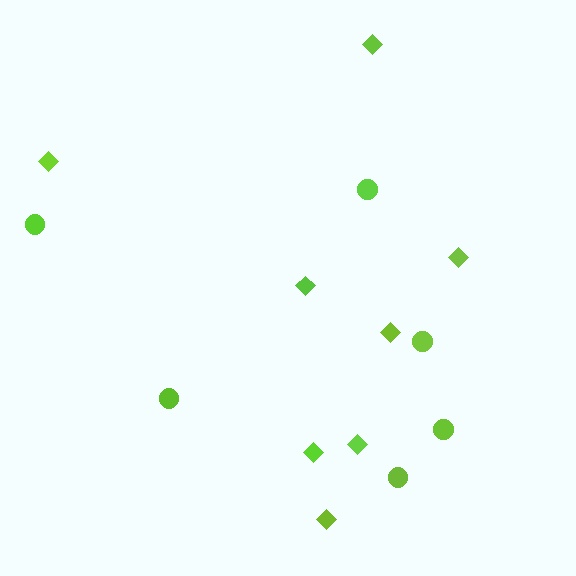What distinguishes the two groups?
There are 2 groups: one group of circles (6) and one group of diamonds (8).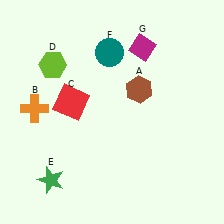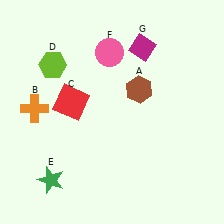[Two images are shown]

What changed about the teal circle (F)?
In Image 1, F is teal. In Image 2, it changed to pink.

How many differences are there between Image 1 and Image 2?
There is 1 difference between the two images.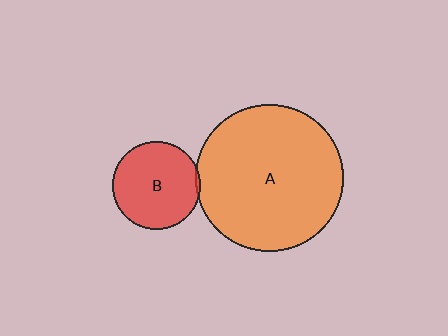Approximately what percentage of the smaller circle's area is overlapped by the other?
Approximately 5%.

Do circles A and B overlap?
Yes.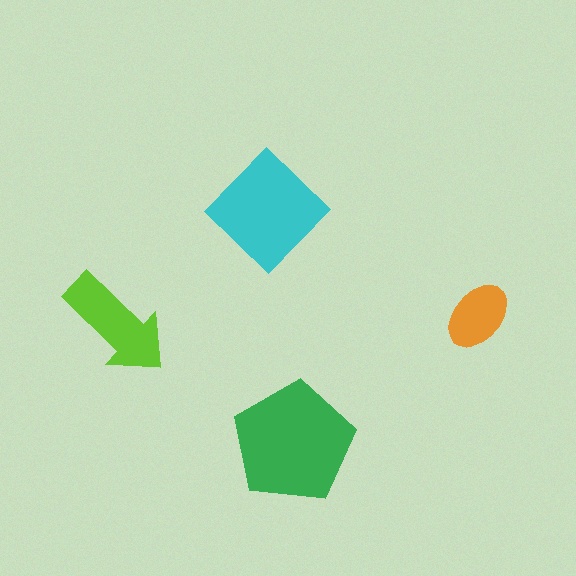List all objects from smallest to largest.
The orange ellipse, the lime arrow, the cyan diamond, the green pentagon.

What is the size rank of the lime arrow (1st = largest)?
3rd.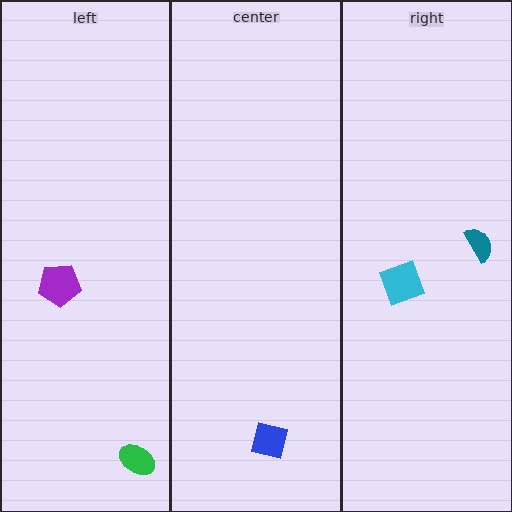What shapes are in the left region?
The green ellipse, the purple pentagon.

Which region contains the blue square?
The center region.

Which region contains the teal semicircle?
The right region.